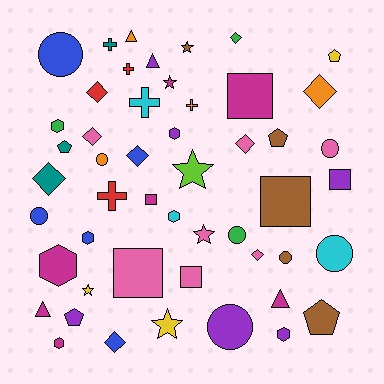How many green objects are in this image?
There are 3 green objects.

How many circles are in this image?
There are 8 circles.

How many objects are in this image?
There are 50 objects.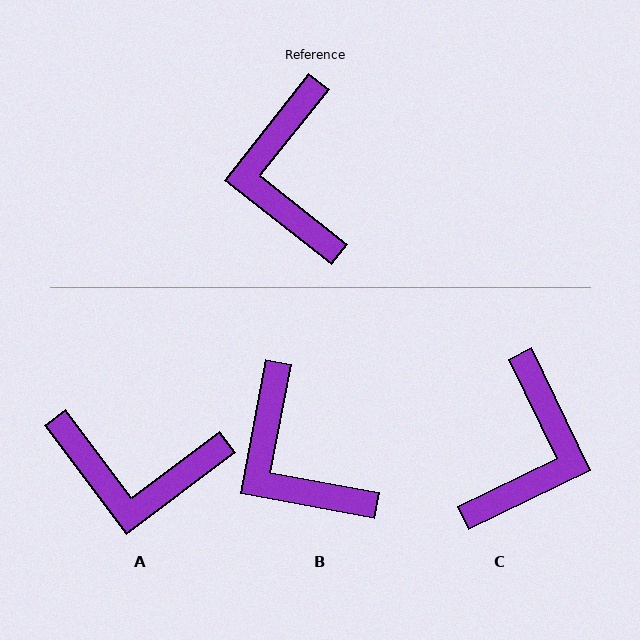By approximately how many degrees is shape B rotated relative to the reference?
Approximately 28 degrees counter-clockwise.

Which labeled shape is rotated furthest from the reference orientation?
C, about 154 degrees away.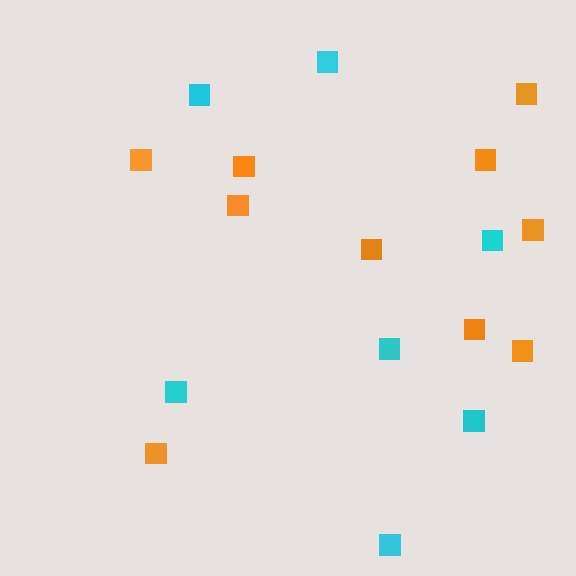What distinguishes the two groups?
There are 2 groups: one group of orange squares (10) and one group of cyan squares (7).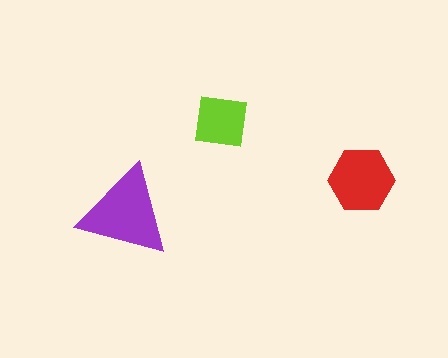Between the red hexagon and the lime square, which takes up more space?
The red hexagon.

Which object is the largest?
The purple triangle.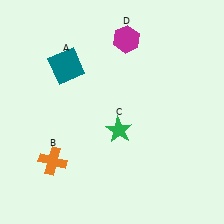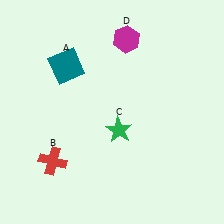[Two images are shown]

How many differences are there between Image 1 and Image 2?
There is 1 difference between the two images.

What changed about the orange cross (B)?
In Image 1, B is orange. In Image 2, it changed to red.